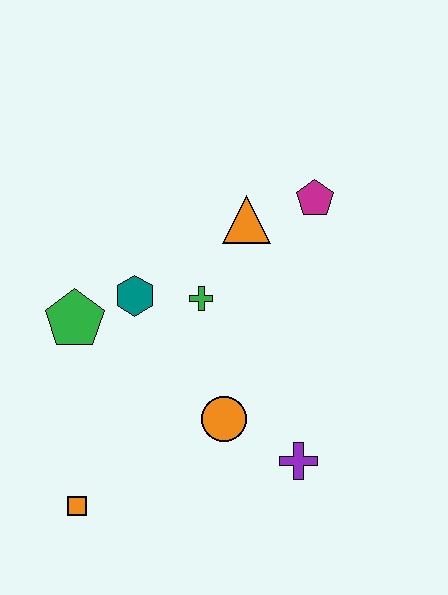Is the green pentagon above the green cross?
No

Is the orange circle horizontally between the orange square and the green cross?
No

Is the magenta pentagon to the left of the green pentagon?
No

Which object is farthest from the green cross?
The orange square is farthest from the green cross.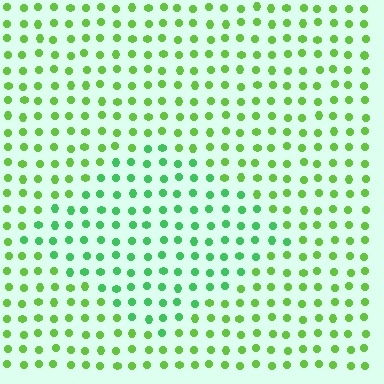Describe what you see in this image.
The image is filled with small lime elements in a uniform arrangement. A diamond-shaped region is visible where the elements are tinted to a slightly different hue, forming a subtle color boundary.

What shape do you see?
I see a diamond.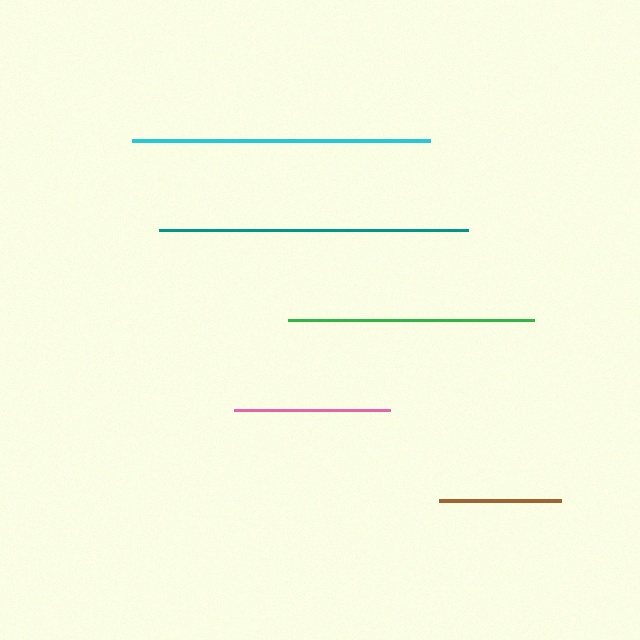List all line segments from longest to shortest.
From longest to shortest: teal, cyan, green, pink, brown.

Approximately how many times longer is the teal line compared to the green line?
The teal line is approximately 1.3 times the length of the green line.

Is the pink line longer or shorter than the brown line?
The pink line is longer than the brown line.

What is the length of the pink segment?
The pink segment is approximately 156 pixels long.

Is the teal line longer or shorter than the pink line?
The teal line is longer than the pink line.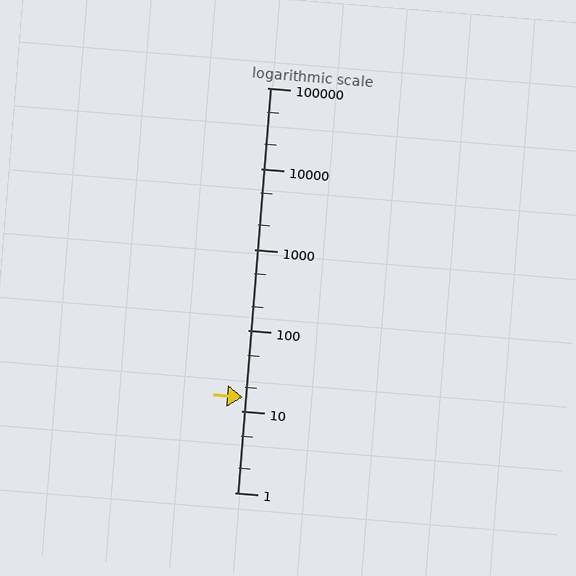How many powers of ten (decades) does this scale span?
The scale spans 5 decades, from 1 to 100000.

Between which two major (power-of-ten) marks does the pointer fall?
The pointer is between 10 and 100.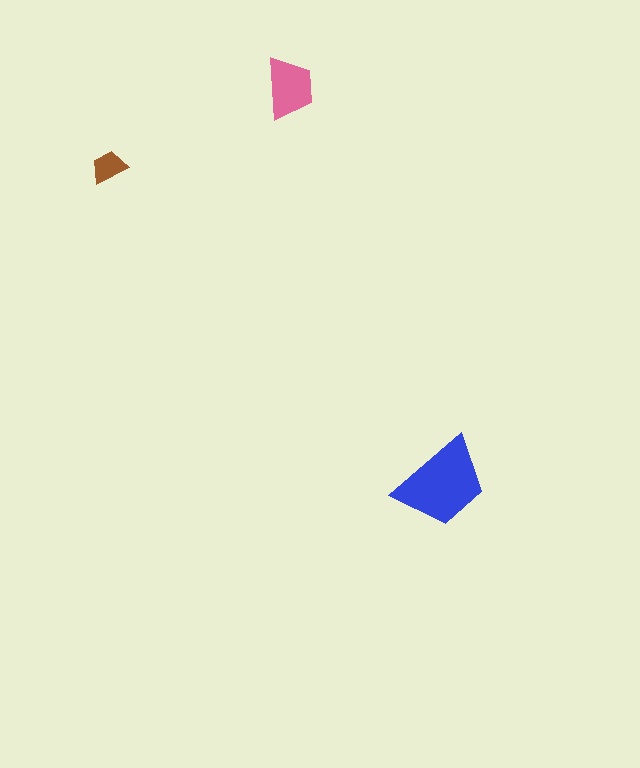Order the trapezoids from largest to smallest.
the blue one, the pink one, the brown one.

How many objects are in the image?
There are 3 objects in the image.